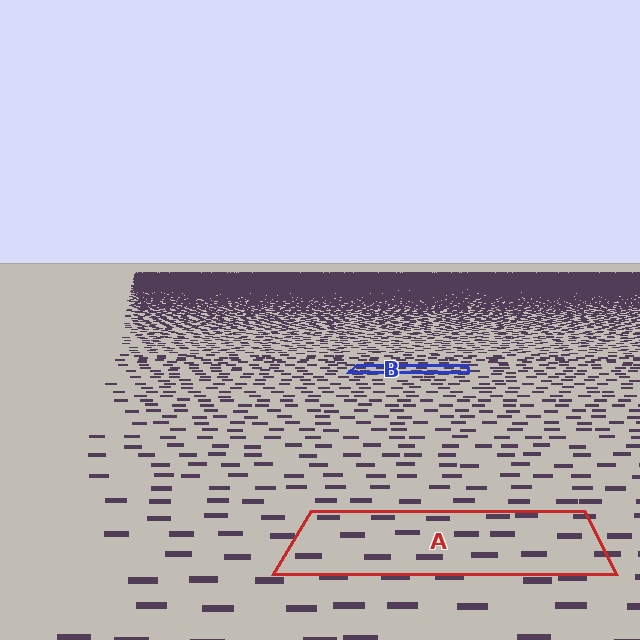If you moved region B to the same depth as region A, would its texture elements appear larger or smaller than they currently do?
They would appear larger. At a closer depth, the same texture elements are projected at a bigger on-screen size.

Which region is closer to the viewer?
Region A is closer. The texture elements there are larger and more spread out.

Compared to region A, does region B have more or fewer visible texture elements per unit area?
Region B has more texture elements per unit area — they are packed more densely because it is farther away.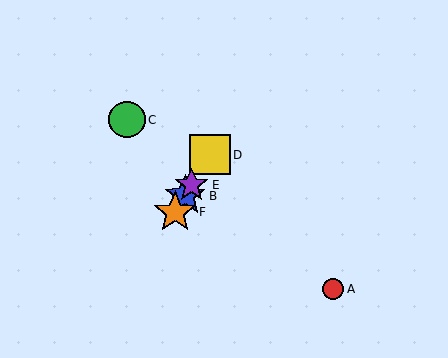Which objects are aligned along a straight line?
Objects B, D, E, F are aligned along a straight line.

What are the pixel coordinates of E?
Object E is at (191, 185).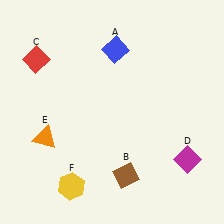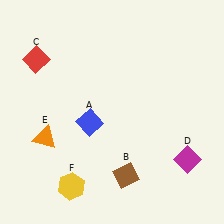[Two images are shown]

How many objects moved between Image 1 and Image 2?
1 object moved between the two images.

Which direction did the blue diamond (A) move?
The blue diamond (A) moved down.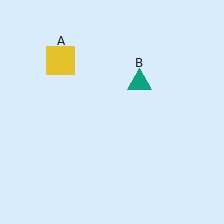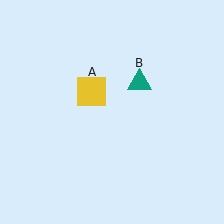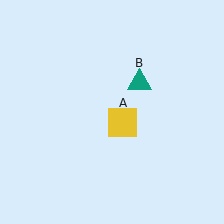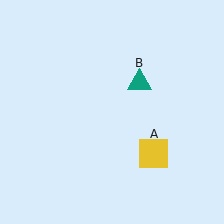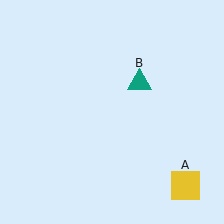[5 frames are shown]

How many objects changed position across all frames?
1 object changed position: yellow square (object A).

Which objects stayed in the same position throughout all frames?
Teal triangle (object B) remained stationary.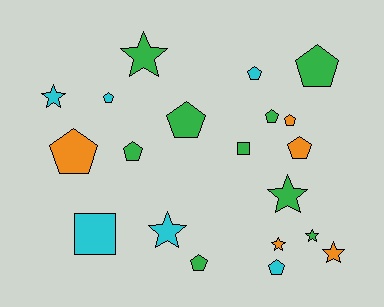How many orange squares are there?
There are no orange squares.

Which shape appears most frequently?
Pentagon, with 11 objects.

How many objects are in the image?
There are 20 objects.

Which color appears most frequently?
Green, with 9 objects.